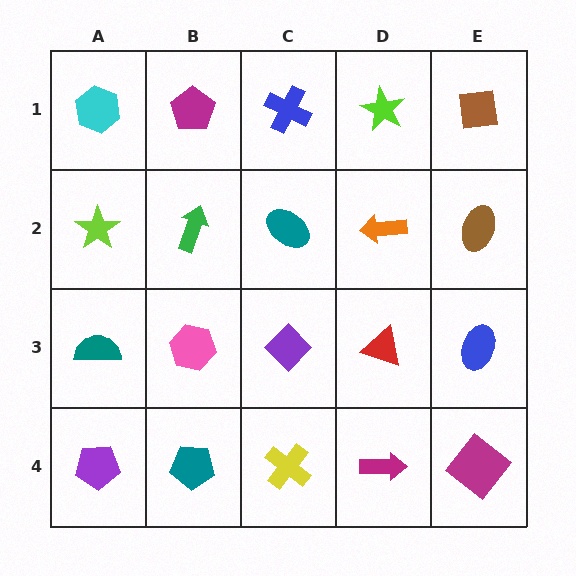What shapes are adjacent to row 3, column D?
An orange arrow (row 2, column D), a magenta arrow (row 4, column D), a purple diamond (row 3, column C), a blue ellipse (row 3, column E).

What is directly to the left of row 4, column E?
A magenta arrow.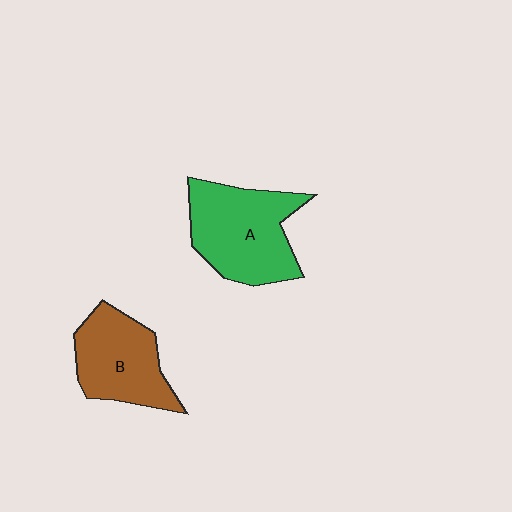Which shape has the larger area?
Shape A (green).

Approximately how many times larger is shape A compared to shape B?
Approximately 1.2 times.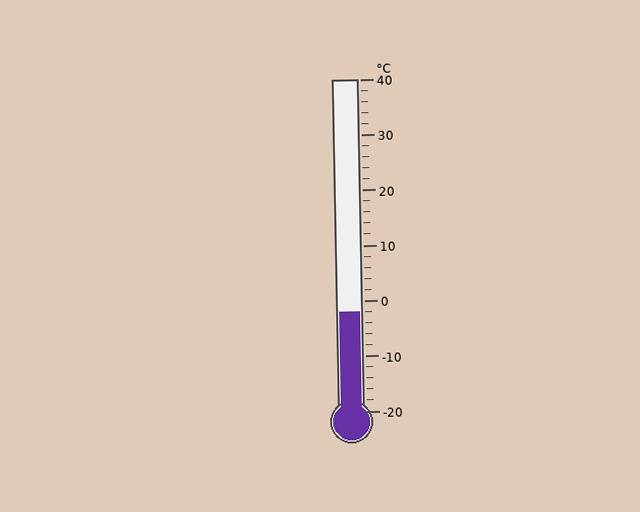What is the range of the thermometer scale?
The thermometer scale ranges from -20°C to 40°C.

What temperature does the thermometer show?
The thermometer shows approximately -2°C.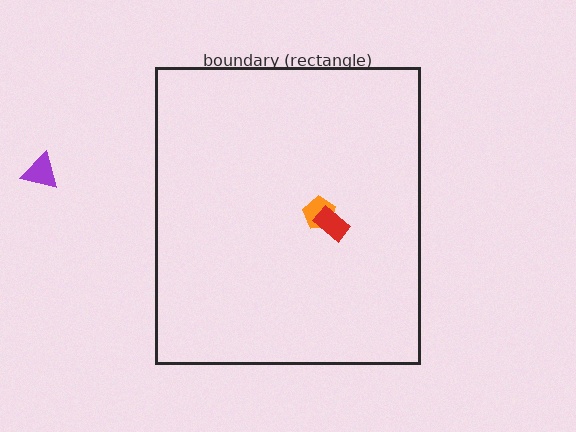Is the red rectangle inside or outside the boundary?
Inside.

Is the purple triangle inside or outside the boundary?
Outside.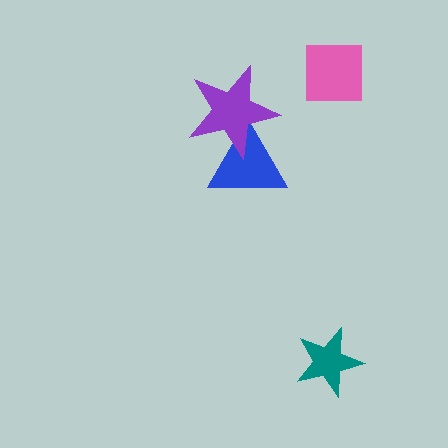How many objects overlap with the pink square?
0 objects overlap with the pink square.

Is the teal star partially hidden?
No, no other shape covers it.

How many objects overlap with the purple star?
1 object overlaps with the purple star.